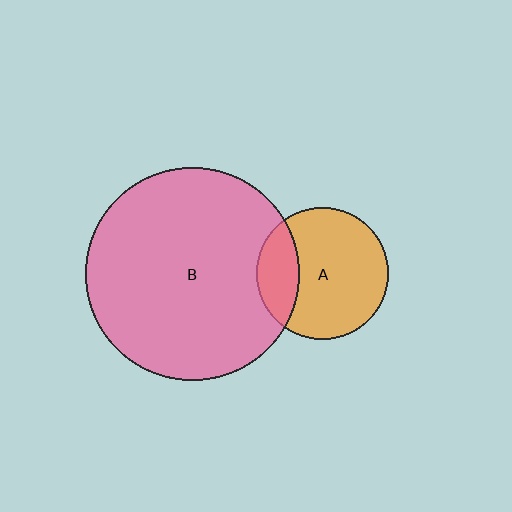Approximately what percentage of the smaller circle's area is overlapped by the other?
Approximately 25%.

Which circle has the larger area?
Circle B (pink).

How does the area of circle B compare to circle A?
Approximately 2.6 times.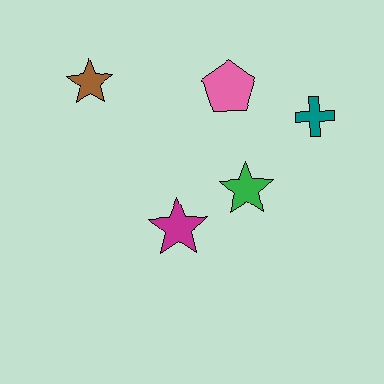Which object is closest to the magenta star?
The green star is closest to the magenta star.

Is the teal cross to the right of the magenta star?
Yes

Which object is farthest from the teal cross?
The brown star is farthest from the teal cross.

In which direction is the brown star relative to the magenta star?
The brown star is above the magenta star.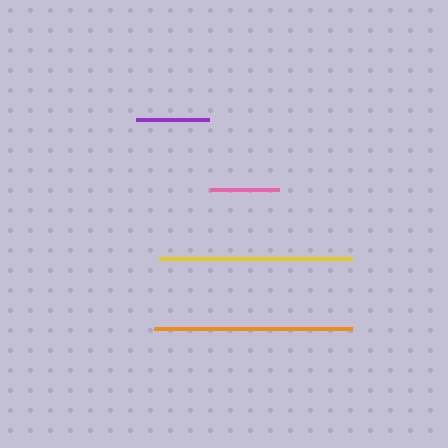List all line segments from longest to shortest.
From longest to shortest: orange, yellow, purple, pink.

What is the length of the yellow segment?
The yellow segment is approximately 193 pixels long.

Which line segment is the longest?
The orange line is the longest at approximately 198 pixels.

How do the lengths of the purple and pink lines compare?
The purple and pink lines are approximately the same length.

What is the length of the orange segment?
The orange segment is approximately 198 pixels long.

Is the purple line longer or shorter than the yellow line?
The yellow line is longer than the purple line.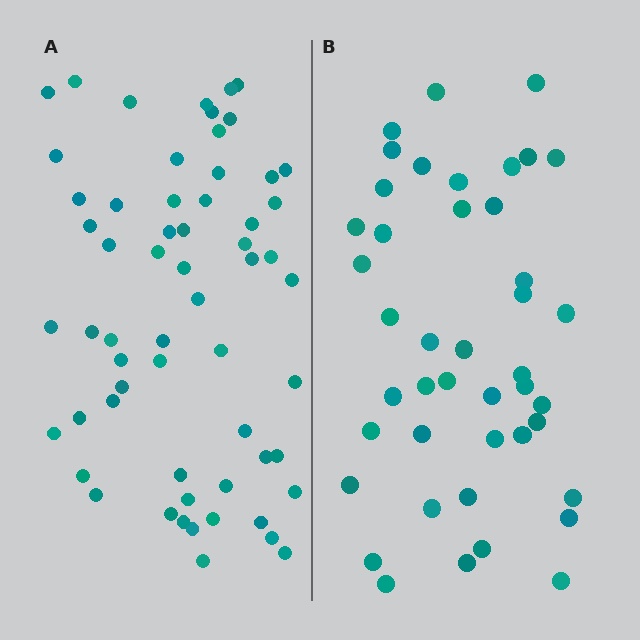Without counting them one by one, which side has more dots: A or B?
Region A (the left region) has more dots.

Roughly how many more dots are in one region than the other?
Region A has approximately 15 more dots than region B.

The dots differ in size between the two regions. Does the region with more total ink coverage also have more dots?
No. Region B has more total ink coverage because its dots are larger, but region A actually contains more individual dots. Total area can be misleading — the number of items is what matters here.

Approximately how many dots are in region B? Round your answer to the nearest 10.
About 40 dots. (The exact count is 43, which rounds to 40.)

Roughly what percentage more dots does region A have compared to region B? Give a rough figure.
About 40% more.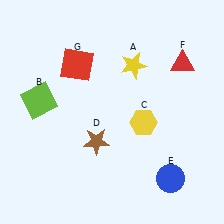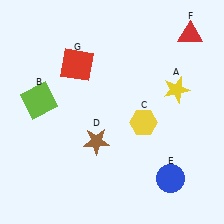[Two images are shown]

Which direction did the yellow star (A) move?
The yellow star (A) moved right.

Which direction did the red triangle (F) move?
The red triangle (F) moved up.